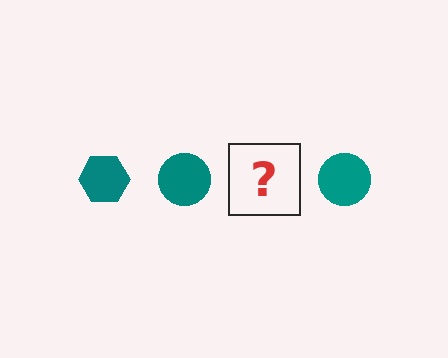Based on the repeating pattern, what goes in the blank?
The blank should be a teal hexagon.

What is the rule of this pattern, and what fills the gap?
The rule is that the pattern cycles through hexagon, circle shapes in teal. The gap should be filled with a teal hexagon.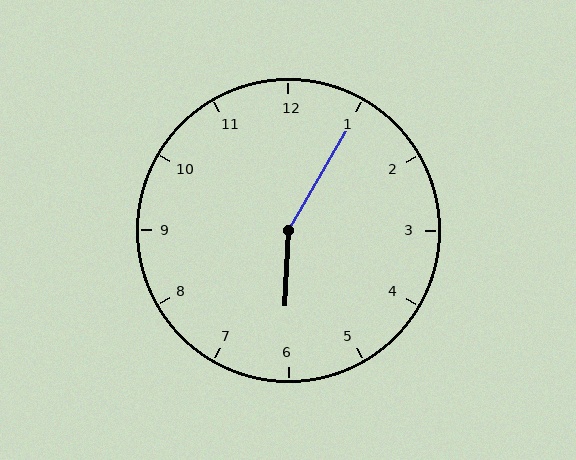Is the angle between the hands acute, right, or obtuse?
It is obtuse.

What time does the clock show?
6:05.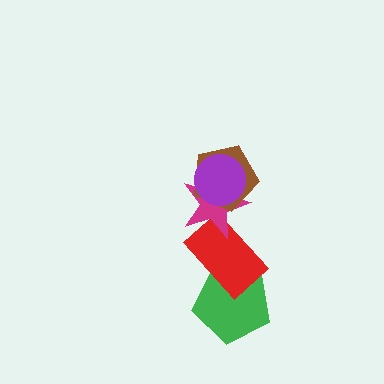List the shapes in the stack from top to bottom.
From top to bottom: the purple circle, the brown pentagon, the magenta star, the red rectangle, the green pentagon.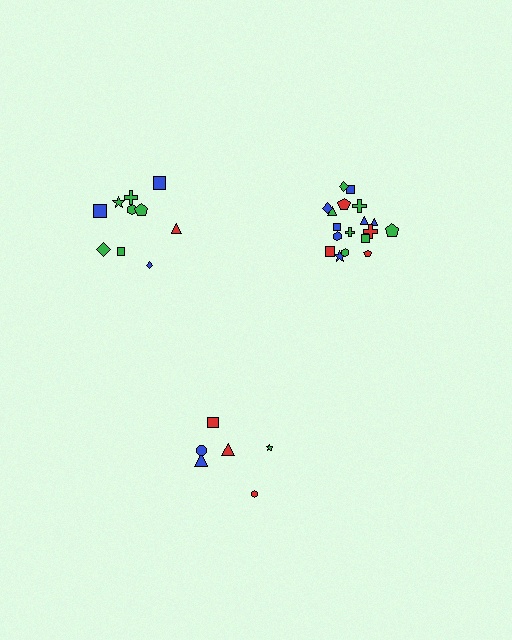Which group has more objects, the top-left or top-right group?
The top-right group.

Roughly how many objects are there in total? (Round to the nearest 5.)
Roughly 35 objects in total.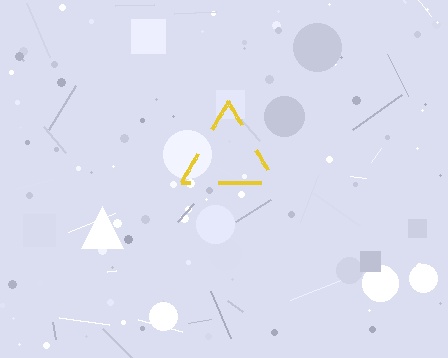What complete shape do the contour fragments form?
The contour fragments form a triangle.